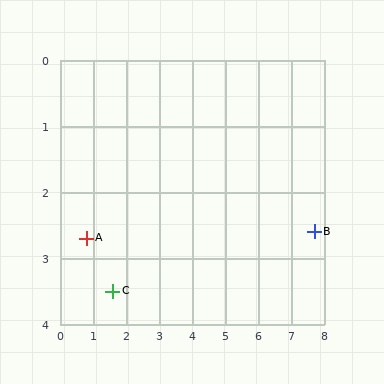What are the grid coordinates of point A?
Point A is at approximately (0.8, 2.7).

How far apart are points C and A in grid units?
Points C and A are about 1.1 grid units apart.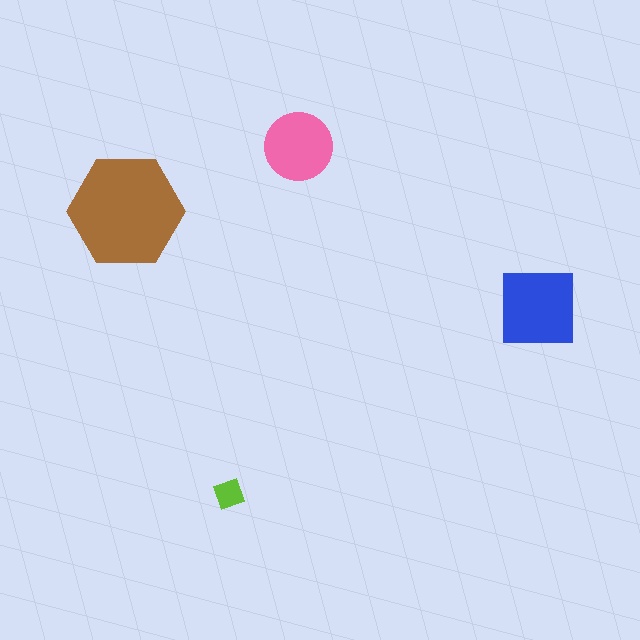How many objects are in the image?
There are 4 objects in the image.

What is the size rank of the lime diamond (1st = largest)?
4th.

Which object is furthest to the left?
The brown hexagon is leftmost.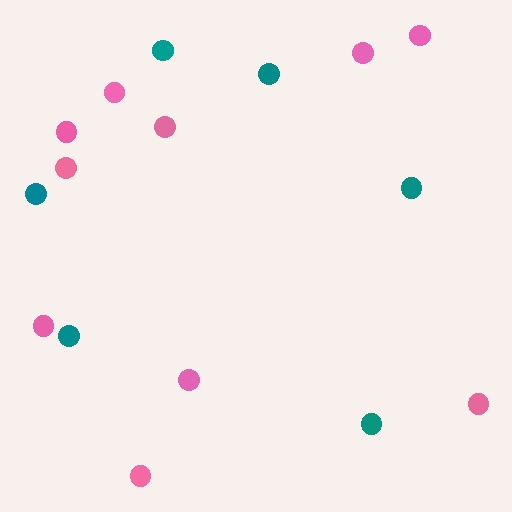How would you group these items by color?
There are 2 groups: one group of pink circles (10) and one group of teal circles (6).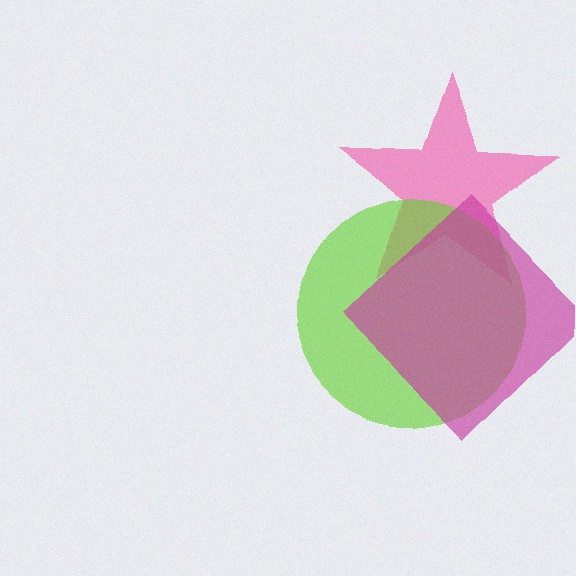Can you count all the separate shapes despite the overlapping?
Yes, there are 3 separate shapes.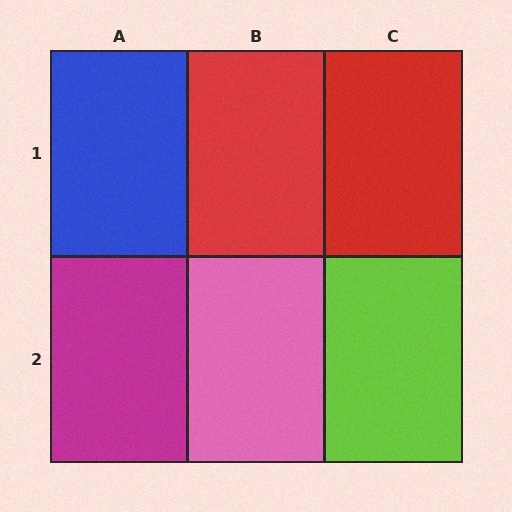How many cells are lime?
1 cell is lime.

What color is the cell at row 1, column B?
Red.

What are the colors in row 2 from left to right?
Magenta, pink, lime.